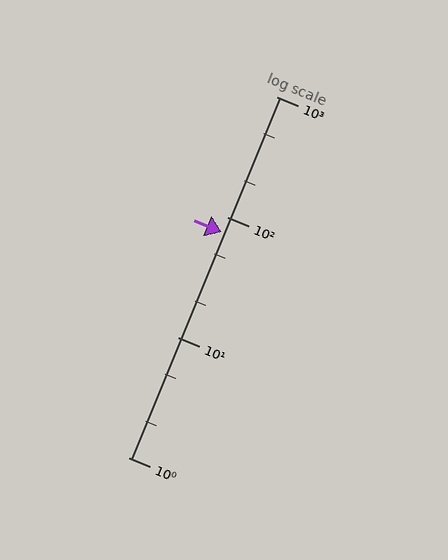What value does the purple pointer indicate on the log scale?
The pointer indicates approximately 75.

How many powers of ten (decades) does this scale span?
The scale spans 3 decades, from 1 to 1000.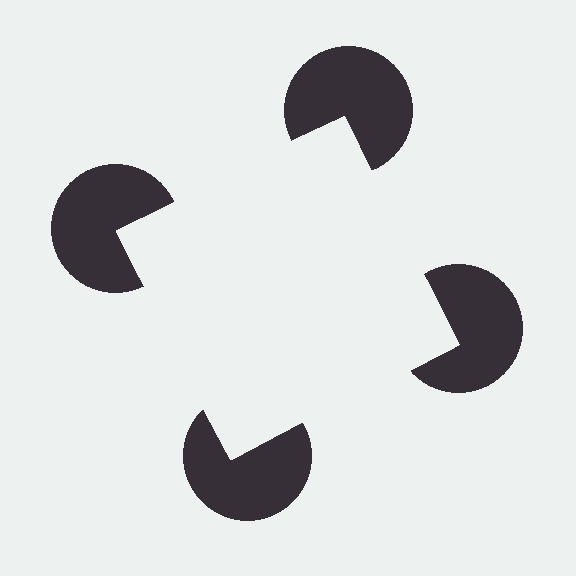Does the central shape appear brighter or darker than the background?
It typically appears slightly brighter than the background, even though no actual brightness change is drawn.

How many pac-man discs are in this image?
There are 4 — one at each vertex of the illusory square.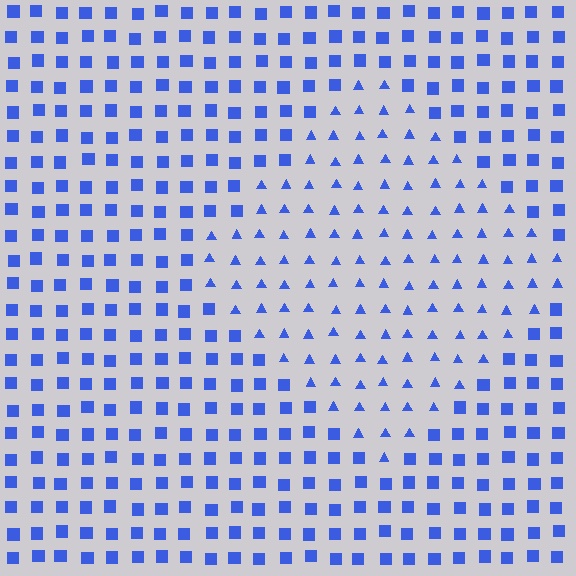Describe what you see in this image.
The image is filled with small blue elements arranged in a uniform grid. A diamond-shaped region contains triangles, while the surrounding area contains squares. The boundary is defined purely by the change in element shape.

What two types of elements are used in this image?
The image uses triangles inside the diamond region and squares outside it.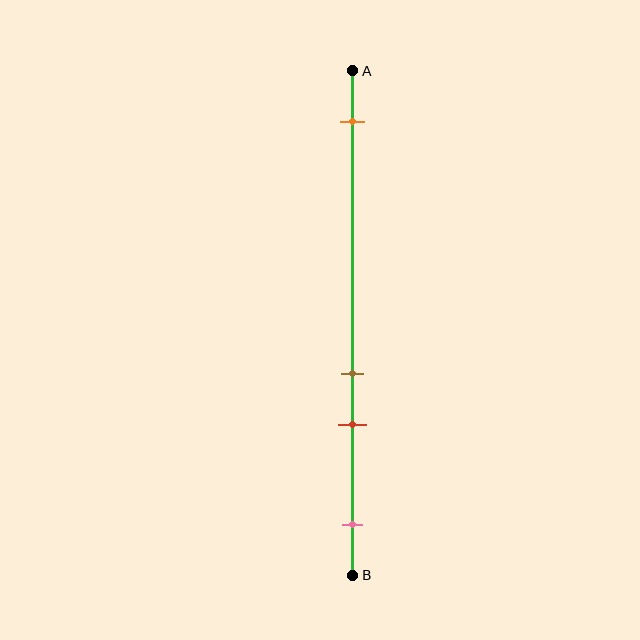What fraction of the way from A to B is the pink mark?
The pink mark is approximately 90% (0.9) of the way from A to B.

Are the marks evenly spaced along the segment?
No, the marks are not evenly spaced.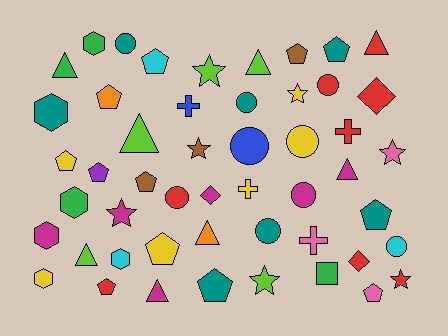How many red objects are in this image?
There are 8 red objects.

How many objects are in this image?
There are 50 objects.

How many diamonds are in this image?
There are 3 diamonds.